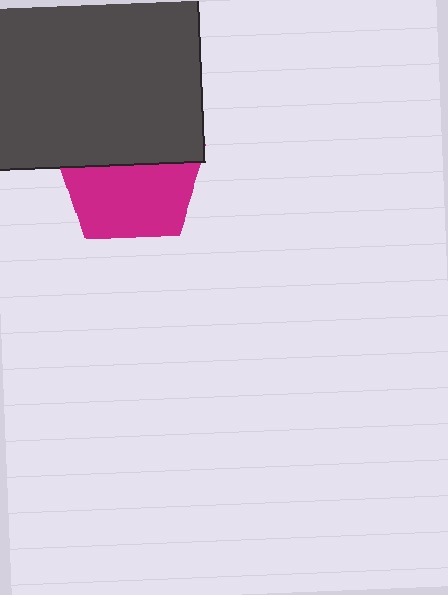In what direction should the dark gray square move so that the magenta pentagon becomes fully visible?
The dark gray square should move up. That is the shortest direction to clear the overlap and leave the magenta pentagon fully visible.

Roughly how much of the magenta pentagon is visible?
About half of it is visible (roughly 55%).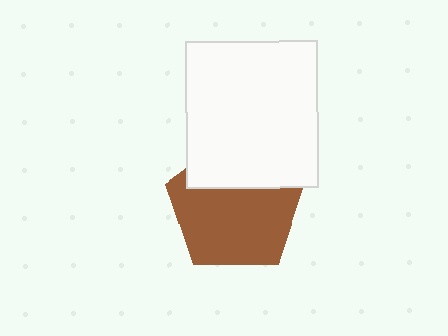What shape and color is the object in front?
The object in front is a white rectangle.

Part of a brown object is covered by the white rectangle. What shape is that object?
It is a pentagon.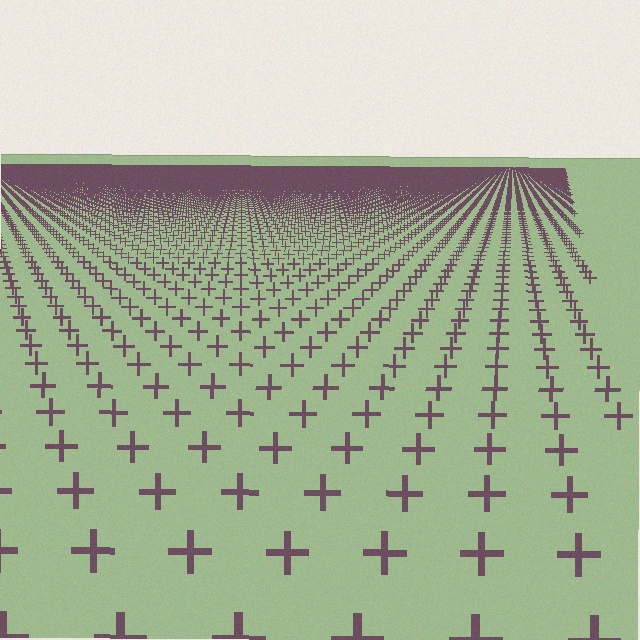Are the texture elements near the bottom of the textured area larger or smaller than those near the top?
Larger. Near the bottom, elements are closer to the viewer and appear at a bigger on-screen size.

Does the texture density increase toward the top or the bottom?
Density increases toward the top.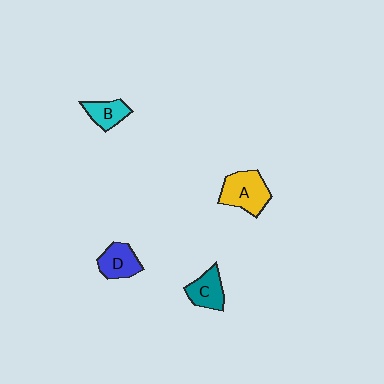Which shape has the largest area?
Shape A (yellow).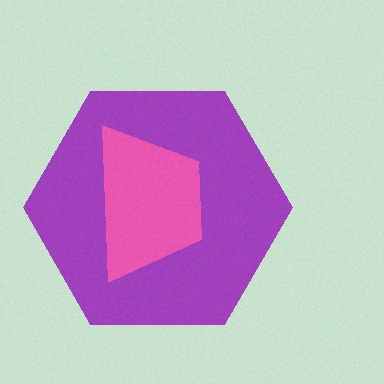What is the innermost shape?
The pink trapezoid.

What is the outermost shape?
The purple hexagon.